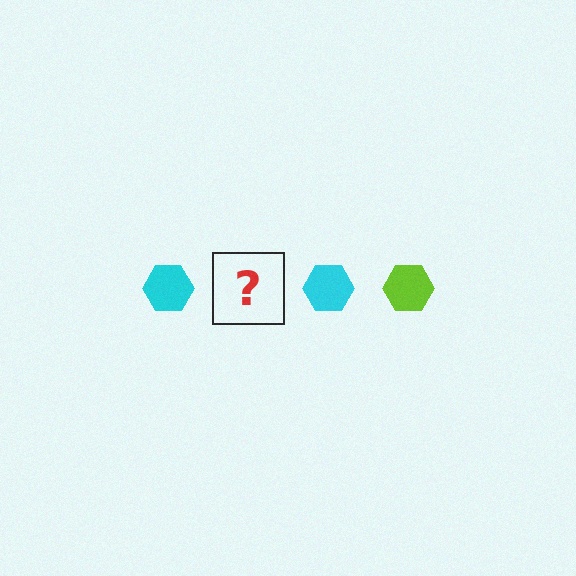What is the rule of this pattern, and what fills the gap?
The rule is that the pattern cycles through cyan, lime hexagons. The gap should be filled with a lime hexagon.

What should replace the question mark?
The question mark should be replaced with a lime hexagon.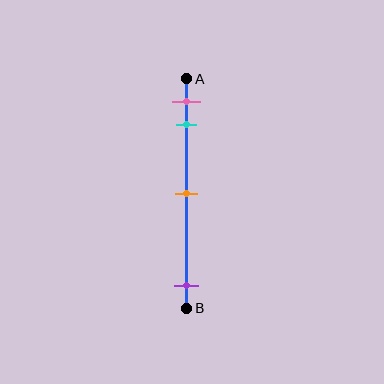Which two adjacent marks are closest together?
The pink and cyan marks are the closest adjacent pair.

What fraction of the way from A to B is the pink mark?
The pink mark is approximately 10% (0.1) of the way from A to B.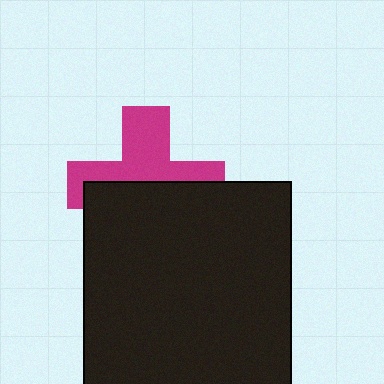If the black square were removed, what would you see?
You would see the complete magenta cross.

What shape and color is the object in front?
The object in front is a black square.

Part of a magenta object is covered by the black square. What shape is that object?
It is a cross.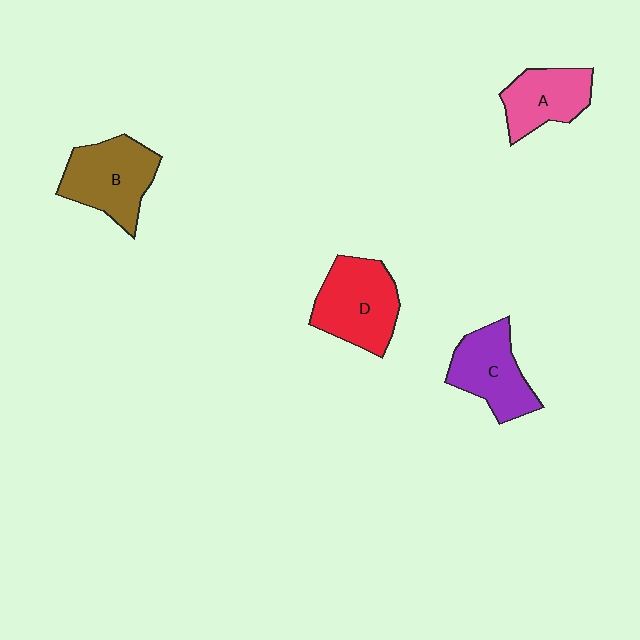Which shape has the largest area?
Shape D (red).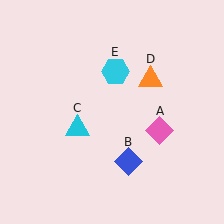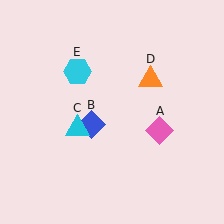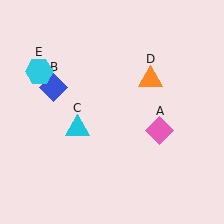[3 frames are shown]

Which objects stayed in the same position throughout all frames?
Pink diamond (object A) and cyan triangle (object C) and orange triangle (object D) remained stationary.